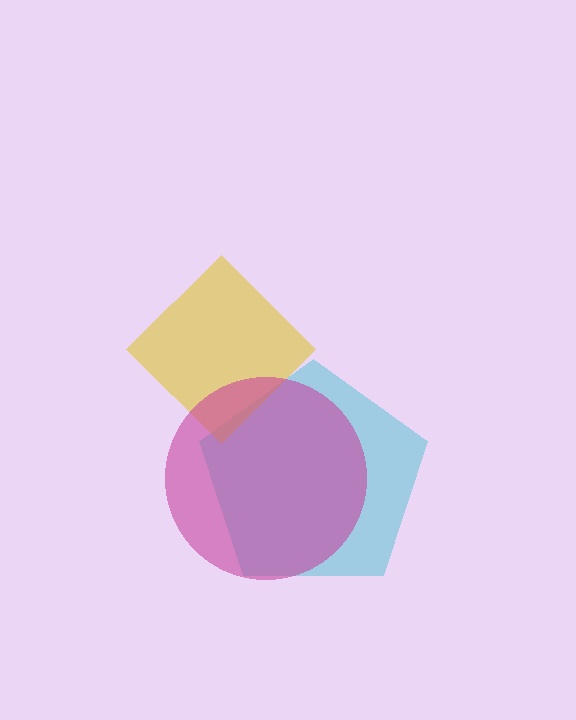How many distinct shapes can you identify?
There are 3 distinct shapes: a cyan pentagon, a yellow diamond, a magenta circle.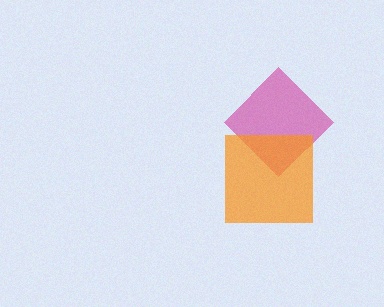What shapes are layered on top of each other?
The layered shapes are: a magenta diamond, an orange square.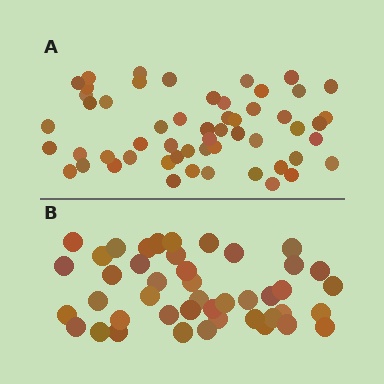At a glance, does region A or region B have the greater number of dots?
Region A (the top region) has more dots.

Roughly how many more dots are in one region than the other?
Region A has roughly 12 or so more dots than region B.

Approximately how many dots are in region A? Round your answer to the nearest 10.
About 60 dots. (The exact count is 55, which rounds to 60.)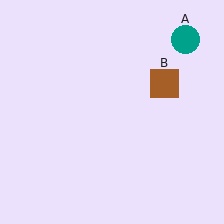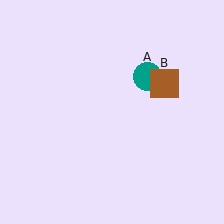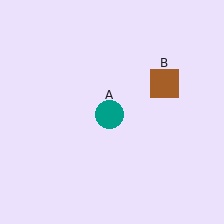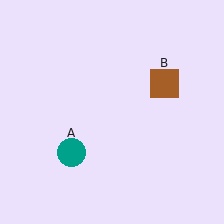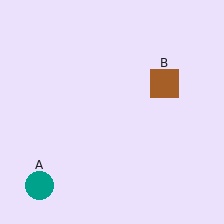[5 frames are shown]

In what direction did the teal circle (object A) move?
The teal circle (object A) moved down and to the left.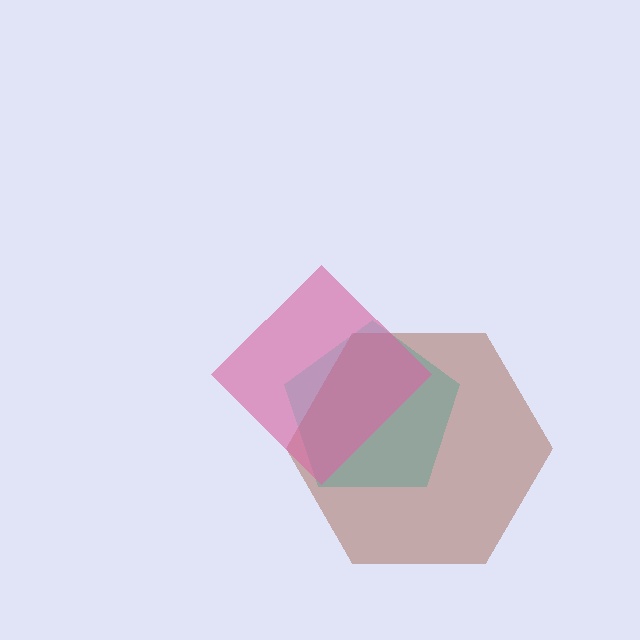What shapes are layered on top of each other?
The layered shapes are: a cyan pentagon, a brown hexagon, a pink diamond.